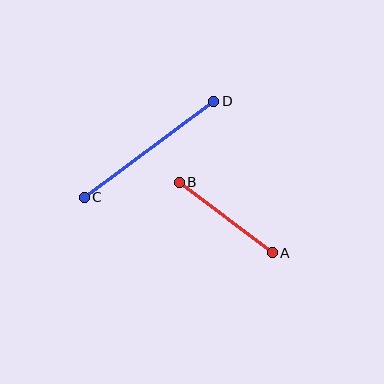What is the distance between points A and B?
The distance is approximately 117 pixels.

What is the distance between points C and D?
The distance is approximately 161 pixels.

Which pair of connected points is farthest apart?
Points C and D are farthest apart.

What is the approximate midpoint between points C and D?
The midpoint is at approximately (149, 149) pixels.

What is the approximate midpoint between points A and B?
The midpoint is at approximately (226, 218) pixels.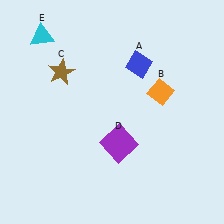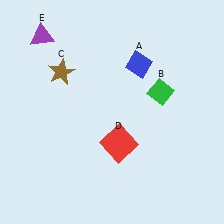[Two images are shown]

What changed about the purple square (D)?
In Image 1, D is purple. In Image 2, it changed to red.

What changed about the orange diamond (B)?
In Image 1, B is orange. In Image 2, it changed to green.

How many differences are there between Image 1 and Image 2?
There are 3 differences between the two images.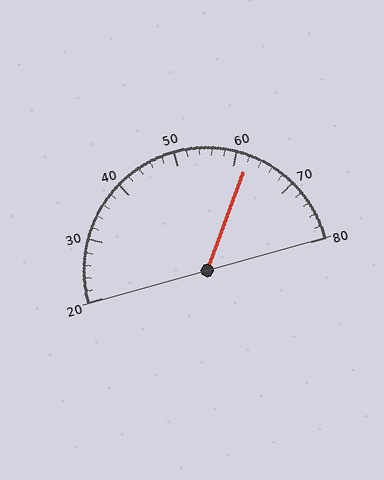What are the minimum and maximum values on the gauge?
The gauge ranges from 20 to 80.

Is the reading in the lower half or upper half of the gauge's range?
The reading is in the upper half of the range (20 to 80).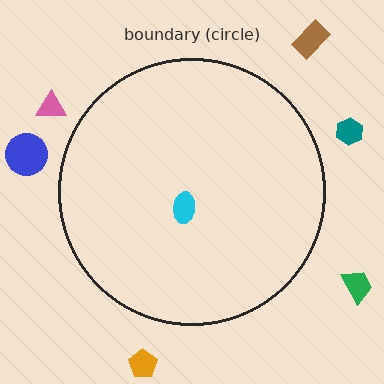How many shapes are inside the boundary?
1 inside, 6 outside.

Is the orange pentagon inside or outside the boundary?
Outside.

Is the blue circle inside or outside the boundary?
Outside.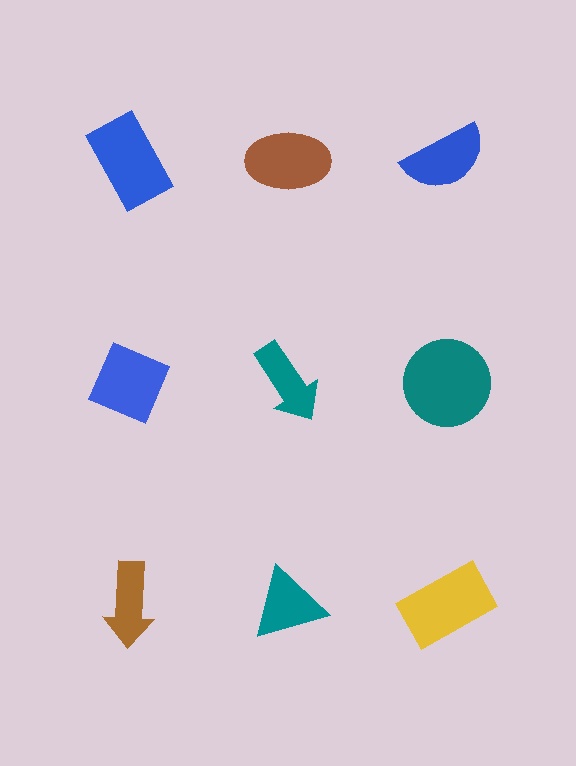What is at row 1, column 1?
A blue rectangle.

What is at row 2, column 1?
A blue diamond.